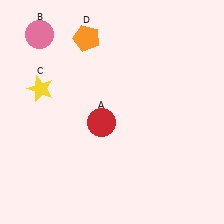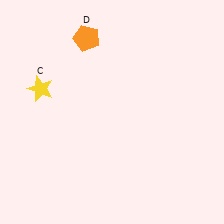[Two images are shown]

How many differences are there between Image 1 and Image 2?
There are 2 differences between the two images.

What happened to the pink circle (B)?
The pink circle (B) was removed in Image 2. It was in the top-left area of Image 1.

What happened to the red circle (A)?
The red circle (A) was removed in Image 2. It was in the bottom-left area of Image 1.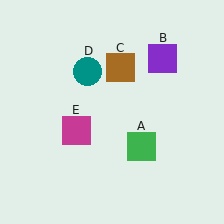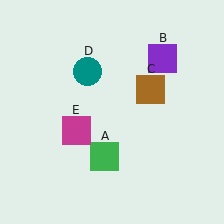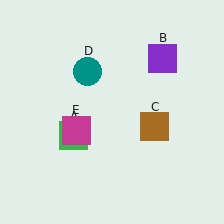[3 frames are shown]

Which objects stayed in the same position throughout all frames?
Purple square (object B) and teal circle (object D) and magenta square (object E) remained stationary.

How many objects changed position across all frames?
2 objects changed position: green square (object A), brown square (object C).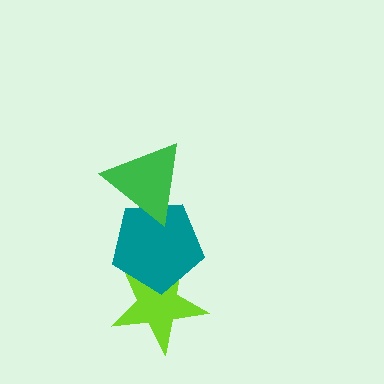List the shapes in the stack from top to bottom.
From top to bottom: the green triangle, the teal pentagon, the lime star.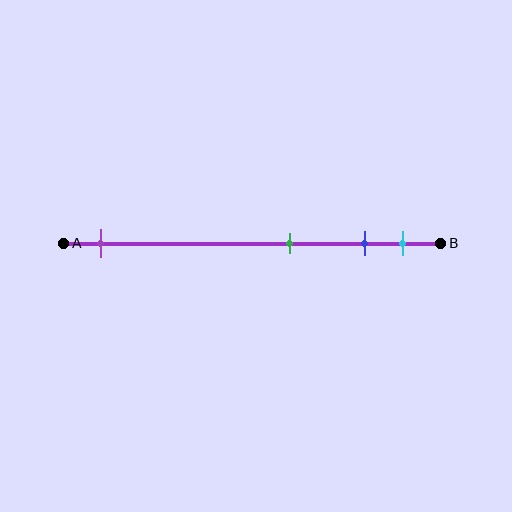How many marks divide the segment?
There are 4 marks dividing the segment.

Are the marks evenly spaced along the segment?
No, the marks are not evenly spaced.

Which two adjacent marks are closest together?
The blue and cyan marks are the closest adjacent pair.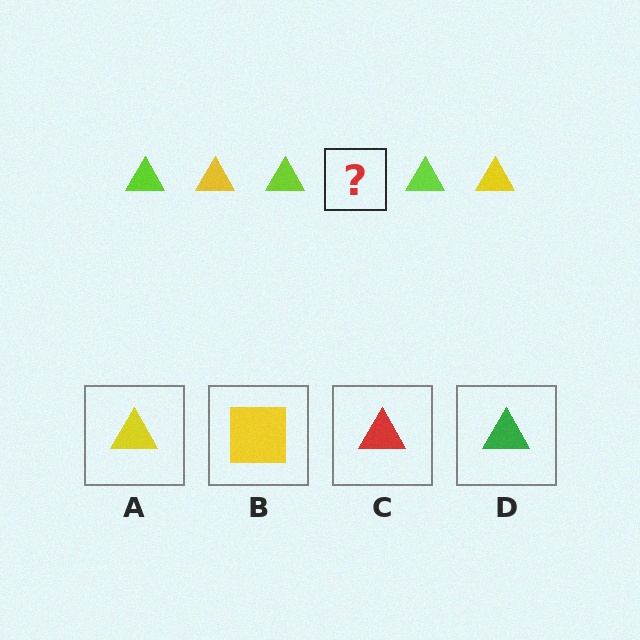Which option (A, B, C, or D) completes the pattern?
A.